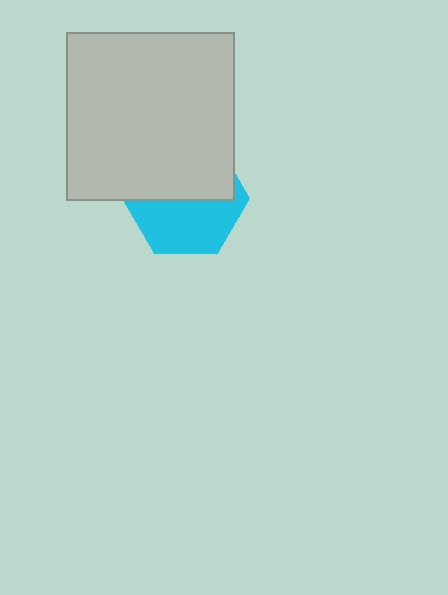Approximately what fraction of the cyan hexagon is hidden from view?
Roughly 51% of the cyan hexagon is hidden behind the light gray square.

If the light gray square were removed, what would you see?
You would see the complete cyan hexagon.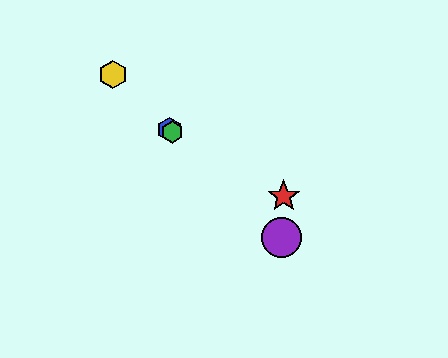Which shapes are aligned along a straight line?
The blue hexagon, the green hexagon, the yellow hexagon, the purple circle are aligned along a straight line.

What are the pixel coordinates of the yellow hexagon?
The yellow hexagon is at (113, 75).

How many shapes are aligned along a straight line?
4 shapes (the blue hexagon, the green hexagon, the yellow hexagon, the purple circle) are aligned along a straight line.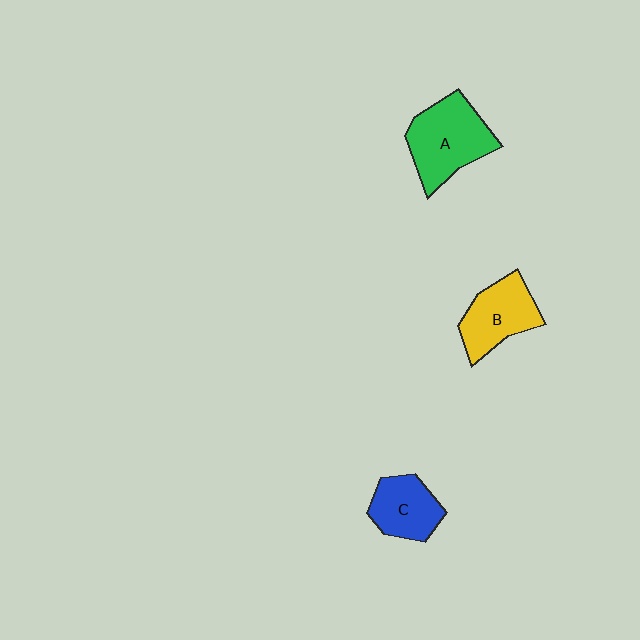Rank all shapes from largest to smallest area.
From largest to smallest: A (green), B (yellow), C (blue).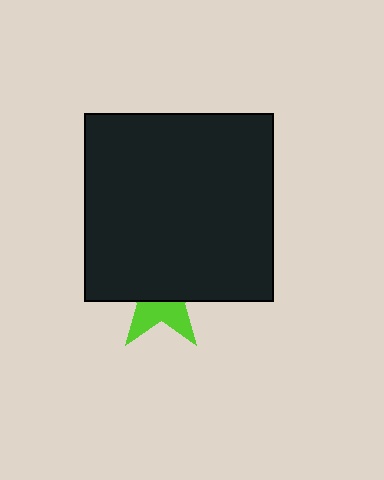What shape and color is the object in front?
The object in front is a black square.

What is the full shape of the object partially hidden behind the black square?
The partially hidden object is a lime star.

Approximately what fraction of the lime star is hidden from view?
Roughly 61% of the lime star is hidden behind the black square.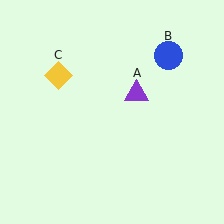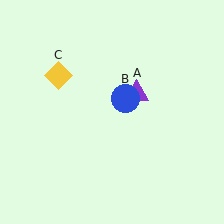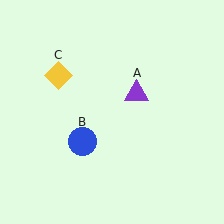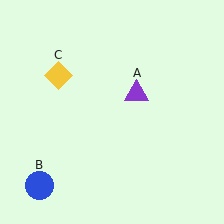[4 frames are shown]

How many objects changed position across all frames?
1 object changed position: blue circle (object B).